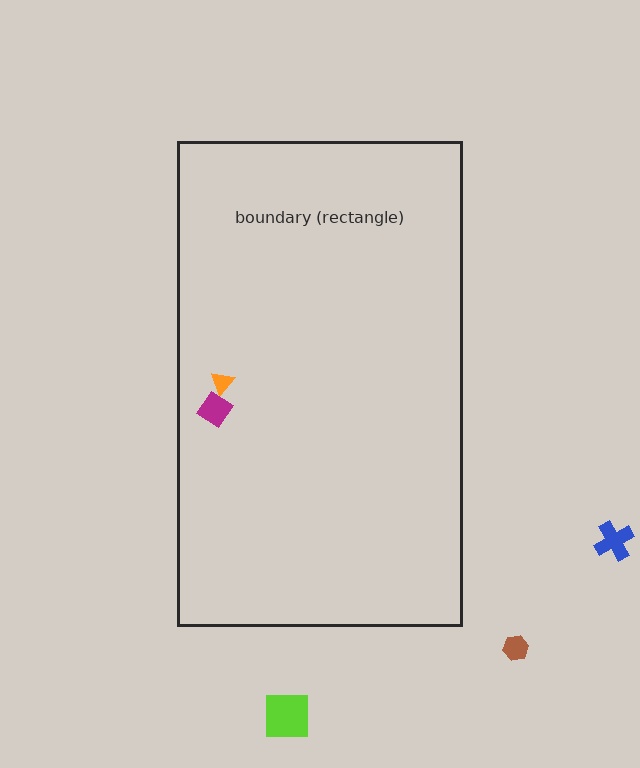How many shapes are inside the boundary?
2 inside, 3 outside.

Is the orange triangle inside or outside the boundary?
Inside.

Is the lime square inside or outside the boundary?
Outside.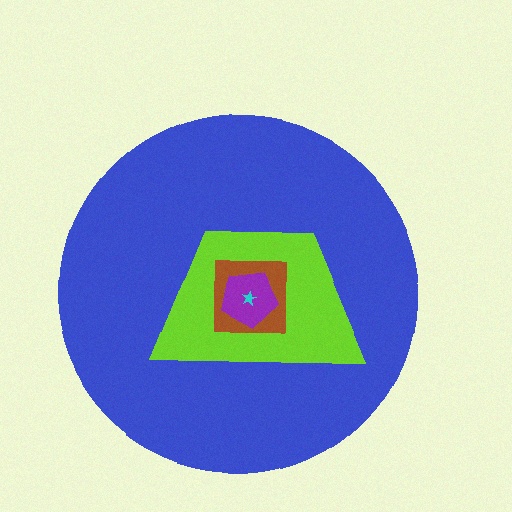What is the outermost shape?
The blue circle.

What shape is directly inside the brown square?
The purple pentagon.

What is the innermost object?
The cyan star.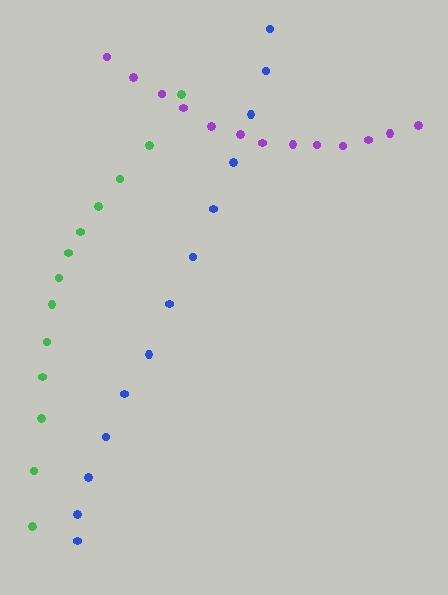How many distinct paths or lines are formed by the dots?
There are 3 distinct paths.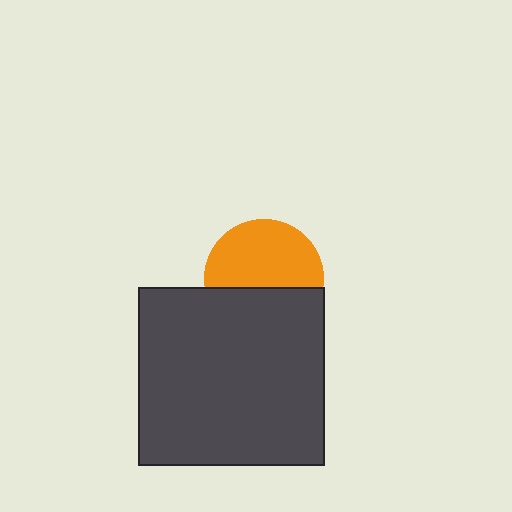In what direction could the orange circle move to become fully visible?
The orange circle could move up. That would shift it out from behind the dark gray rectangle entirely.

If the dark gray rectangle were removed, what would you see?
You would see the complete orange circle.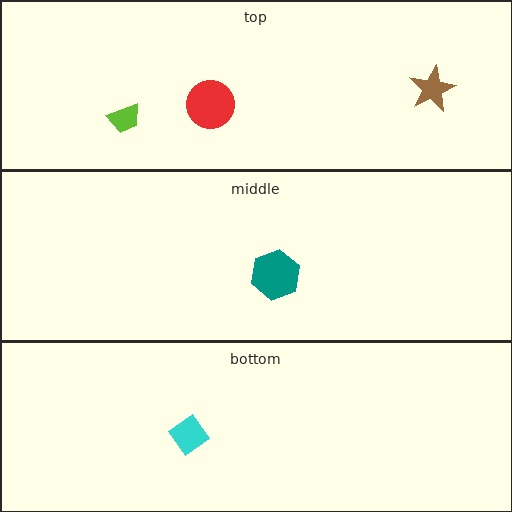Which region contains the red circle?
The top region.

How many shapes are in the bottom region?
1.